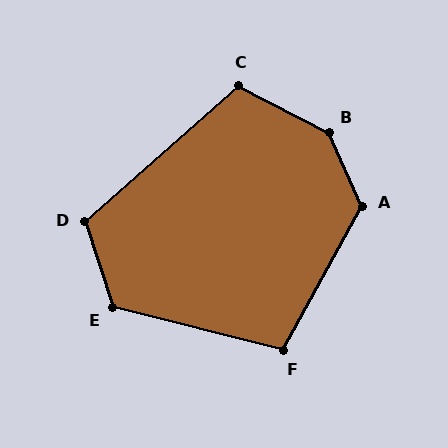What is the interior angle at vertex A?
Approximately 127 degrees (obtuse).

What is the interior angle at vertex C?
Approximately 111 degrees (obtuse).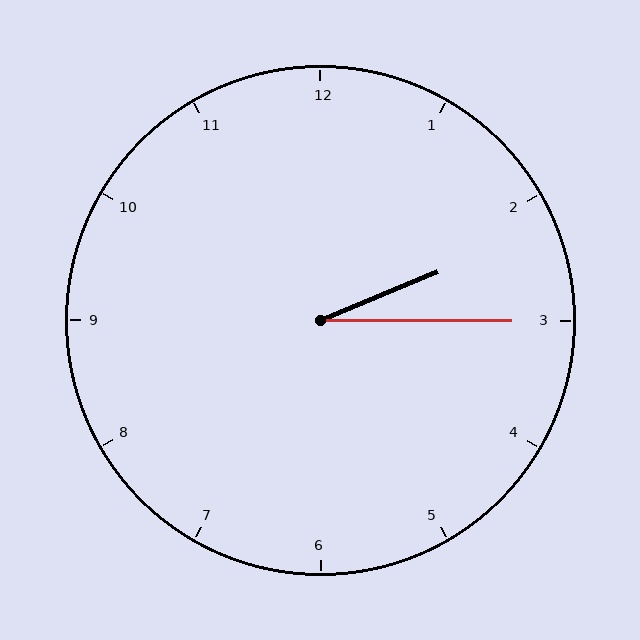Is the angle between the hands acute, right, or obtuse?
It is acute.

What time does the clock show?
2:15.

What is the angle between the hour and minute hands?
Approximately 22 degrees.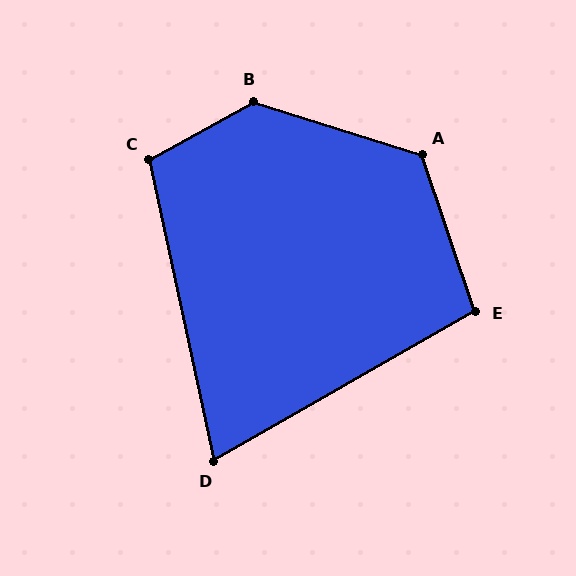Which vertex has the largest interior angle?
B, at approximately 134 degrees.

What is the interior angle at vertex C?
Approximately 107 degrees (obtuse).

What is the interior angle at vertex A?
Approximately 126 degrees (obtuse).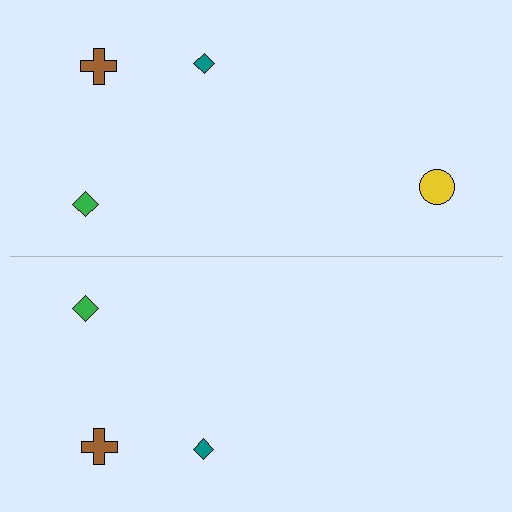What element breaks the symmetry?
A yellow circle is missing from the bottom side.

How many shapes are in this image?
There are 7 shapes in this image.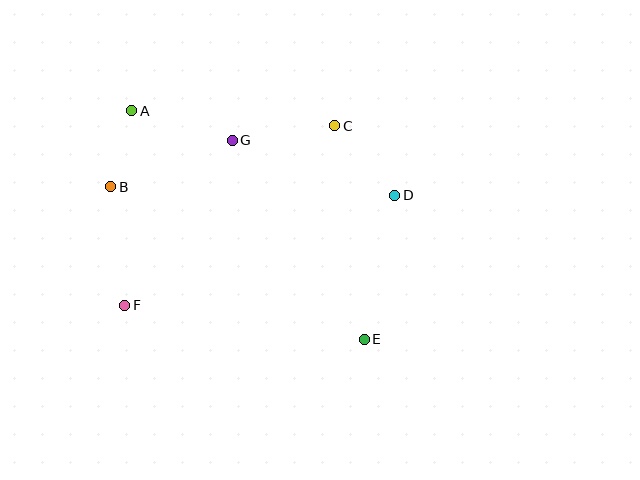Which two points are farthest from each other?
Points A and E are farthest from each other.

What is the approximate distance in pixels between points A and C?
The distance between A and C is approximately 203 pixels.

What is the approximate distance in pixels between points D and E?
The distance between D and E is approximately 147 pixels.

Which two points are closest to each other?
Points A and B are closest to each other.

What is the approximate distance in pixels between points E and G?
The distance between E and G is approximately 239 pixels.